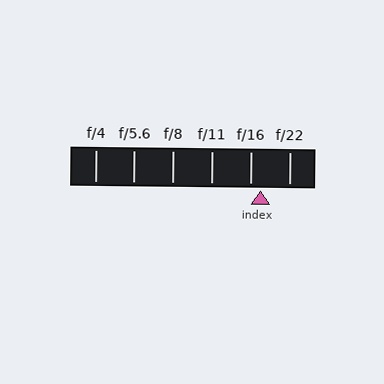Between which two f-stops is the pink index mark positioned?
The index mark is between f/16 and f/22.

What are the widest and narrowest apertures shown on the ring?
The widest aperture shown is f/4 and the narrowest is f/22.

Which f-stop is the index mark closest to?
The index mark is closest to f/16.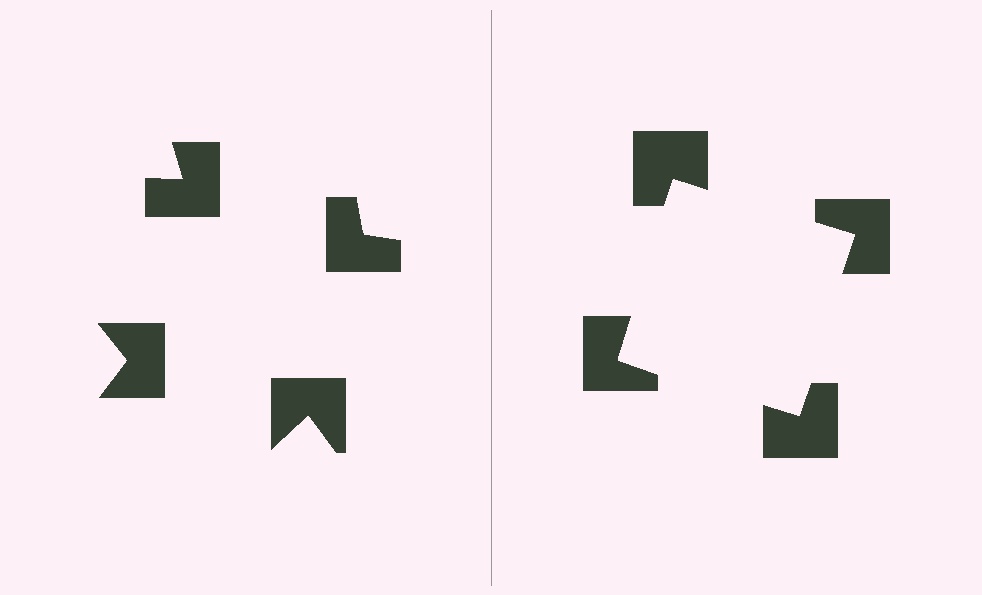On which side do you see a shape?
An illusory square appears on the right side. On the left side the wedge cuts are rotated, so no coherent shape forms.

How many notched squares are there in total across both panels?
8 — 4 on each side.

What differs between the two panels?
The notched squares are positioned identically on both sides; only the wedge orientations differ. On the right they align to a square; on the left they are misaligned.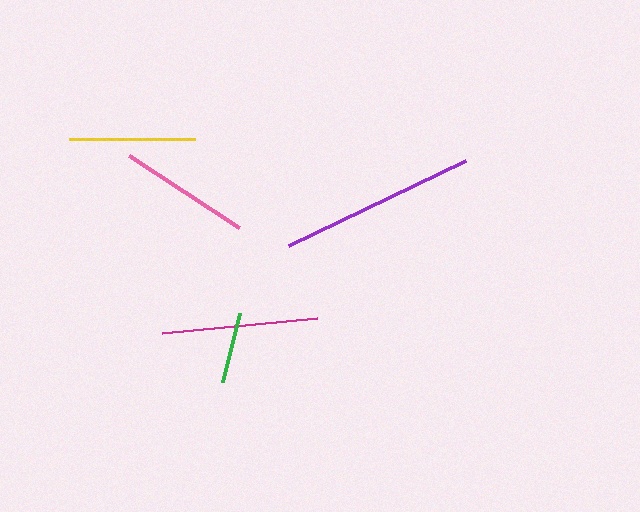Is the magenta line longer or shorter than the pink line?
The magenta line is longer than the pink line.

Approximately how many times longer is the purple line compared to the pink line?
The purple line is approximately 1.5 times the length of the pink line.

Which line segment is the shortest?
The green line is the shortest at approximately 71 pixels.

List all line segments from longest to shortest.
From longest to shortest: purple, magenta, pink, yellow, green.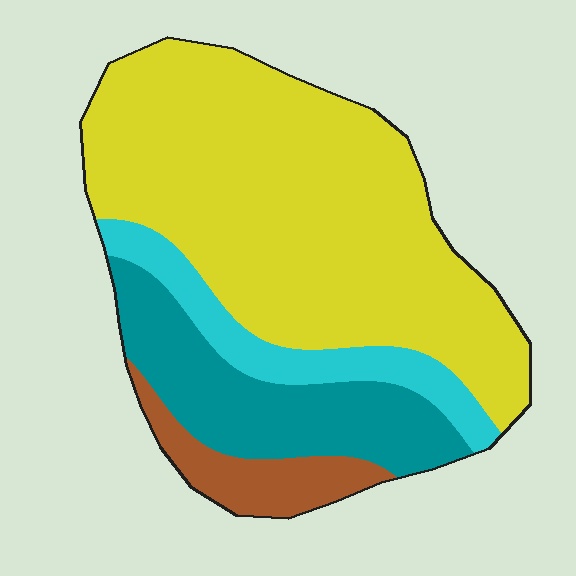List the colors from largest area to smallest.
From largest to smallest: yellow, teal, cyan, brown.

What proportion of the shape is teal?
Teal covers about 20% of the shape.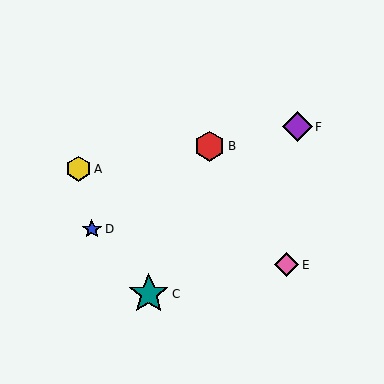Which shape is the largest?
The teal star (labeled C) is the largest.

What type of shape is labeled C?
Shape C is a teal star.